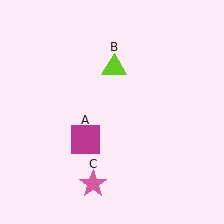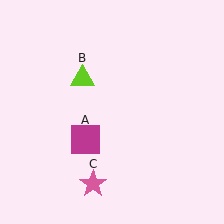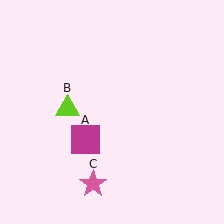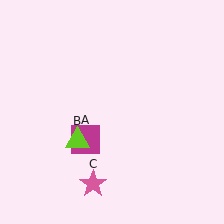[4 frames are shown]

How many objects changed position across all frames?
1 object changed position: lime triangle (object B).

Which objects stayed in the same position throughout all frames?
Magenta square (object A) and pink star (object C) remained stationary.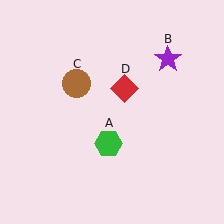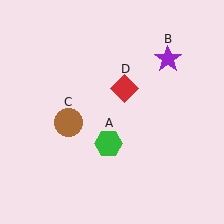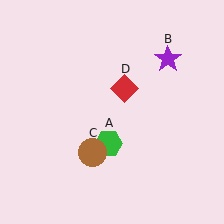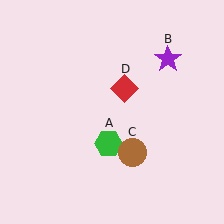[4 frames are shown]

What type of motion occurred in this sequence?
The brown circle (object C) rotated counterclockwise around the center of the scene.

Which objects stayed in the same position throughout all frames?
Green hexagon (object A) and purple star (object B) and red diamond (object D) remained stationary.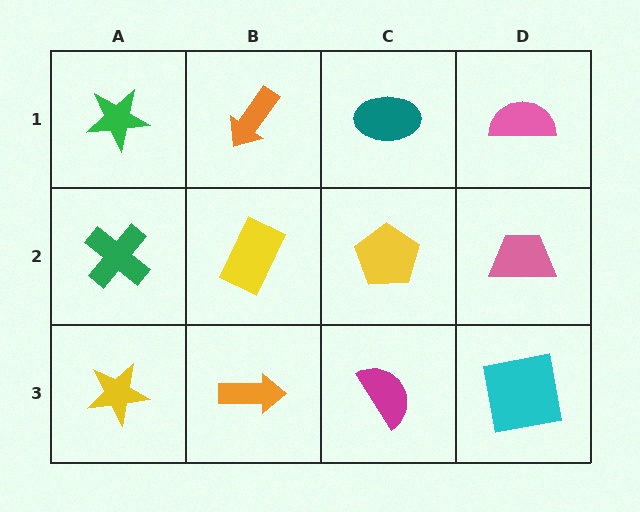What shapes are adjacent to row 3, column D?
A pink trapezoid (row 2, column D), a magenta semicircle (row 3, column C).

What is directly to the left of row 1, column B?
A green star.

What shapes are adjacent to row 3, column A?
A green cross (row 2, column A), an orange arrow (row 3, column B).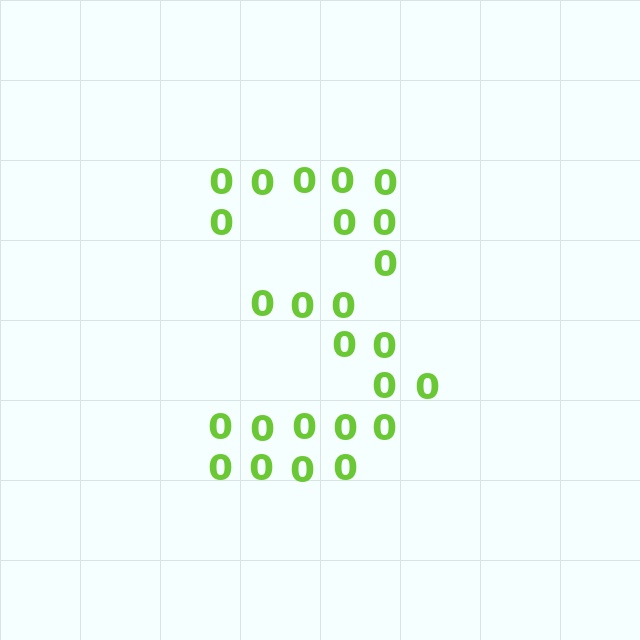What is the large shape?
The large shape is the digit 3.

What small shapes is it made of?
It is made of small digit 0's.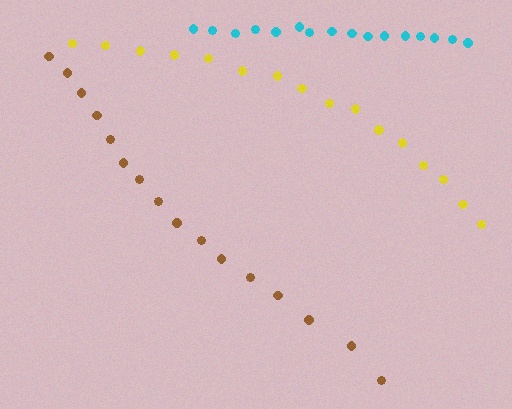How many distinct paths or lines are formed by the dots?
There are 3 distinct paths.